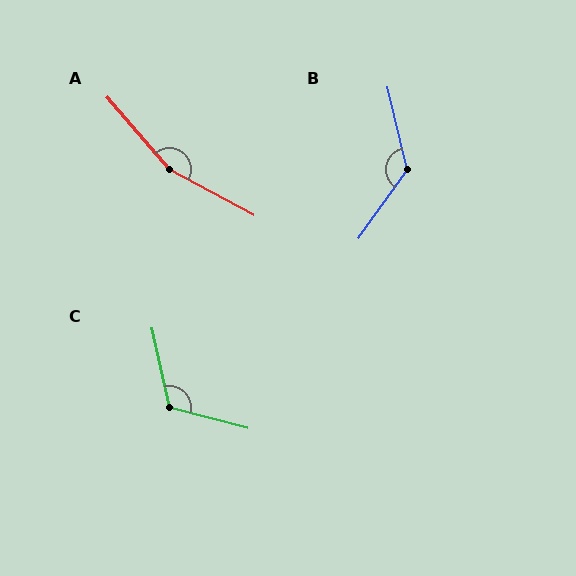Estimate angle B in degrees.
Approximately 131 degrees.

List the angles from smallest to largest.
C (117°), B (131°), A (159°).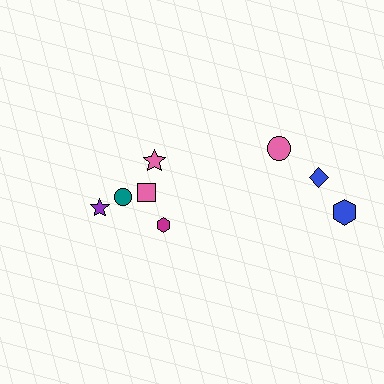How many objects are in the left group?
There are 5 objects.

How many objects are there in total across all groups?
There are 8 objects.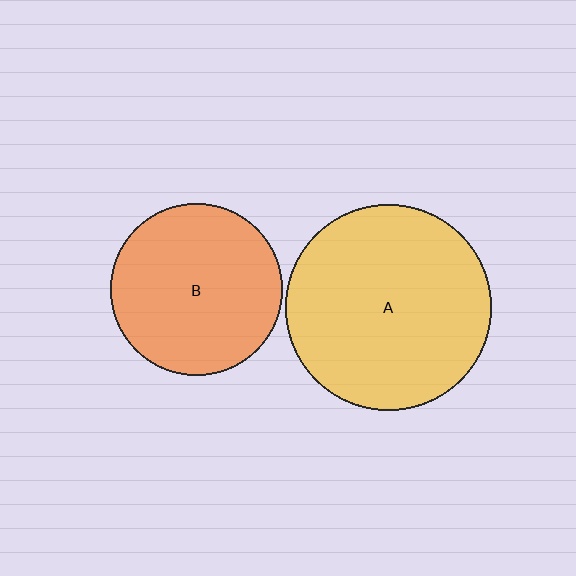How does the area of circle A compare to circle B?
Approximately 1.4 times.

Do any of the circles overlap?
No, none of the circles overlap.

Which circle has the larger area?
Circle A (yellow).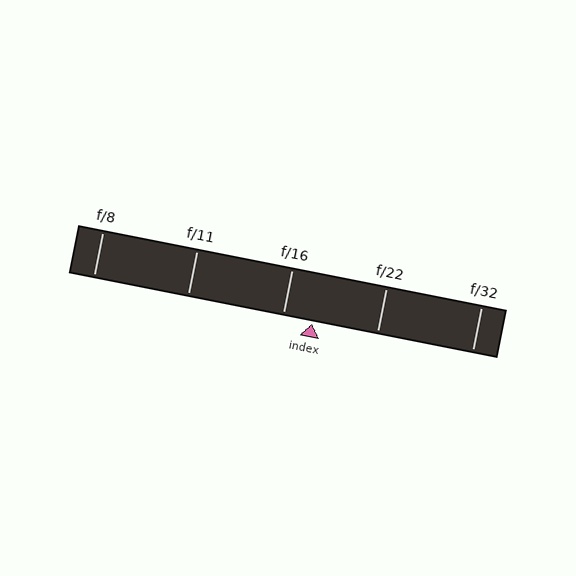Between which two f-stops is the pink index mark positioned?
The index mark is between f/16 and f/22.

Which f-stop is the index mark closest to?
The index mark is closest to f/16.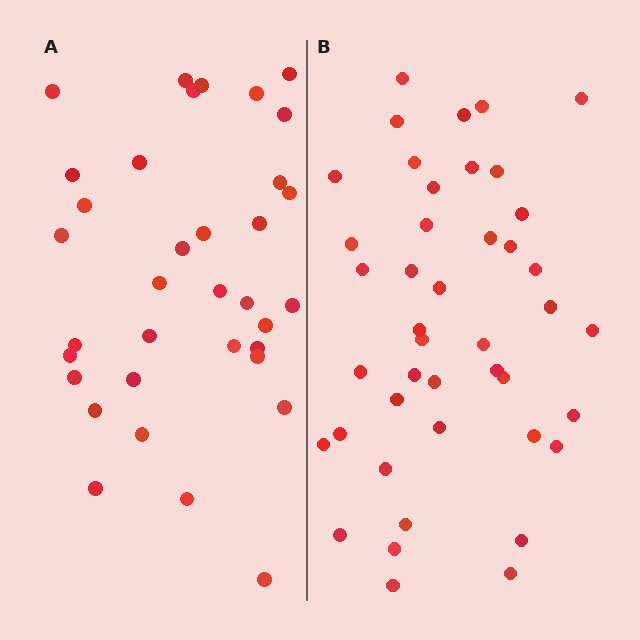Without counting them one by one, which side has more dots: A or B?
Region B (the right region) has more dots.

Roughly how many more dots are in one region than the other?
Region B has roughly 8 or so more dots than region A.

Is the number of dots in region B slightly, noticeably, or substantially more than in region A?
Region B has only slightly more — the two regions are fairly close. The ratio is roughly 1.2 to 1.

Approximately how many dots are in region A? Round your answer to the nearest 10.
About 40 dots. (The exact count is 35, which rounds to 40.)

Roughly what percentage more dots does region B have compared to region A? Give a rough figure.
About 25% more.